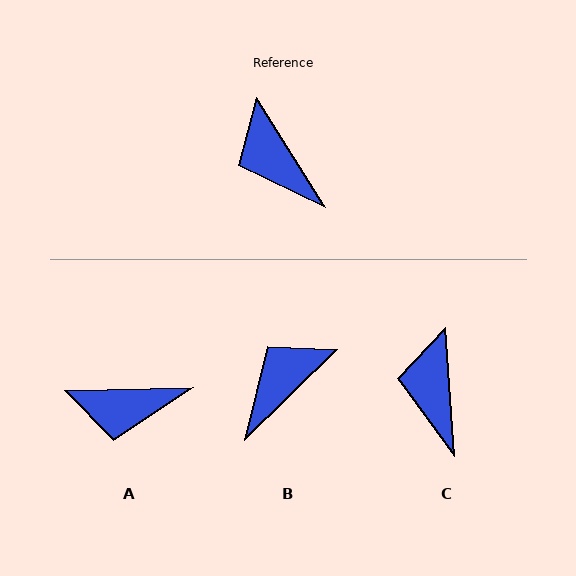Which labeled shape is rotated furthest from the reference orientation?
B, about 78 degrees away.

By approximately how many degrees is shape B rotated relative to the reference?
Approximately 78 degrees clockwise.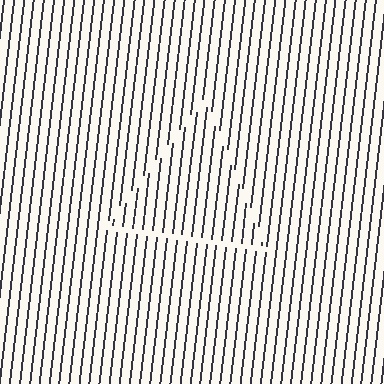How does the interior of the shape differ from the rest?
The interior of the shape contains the same grating, shifted by half a period — the contour is defined by the phase discontinuity where line-ends from the inner and outer gratings abut.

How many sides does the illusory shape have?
3 sides — the line-ends trace a triangle.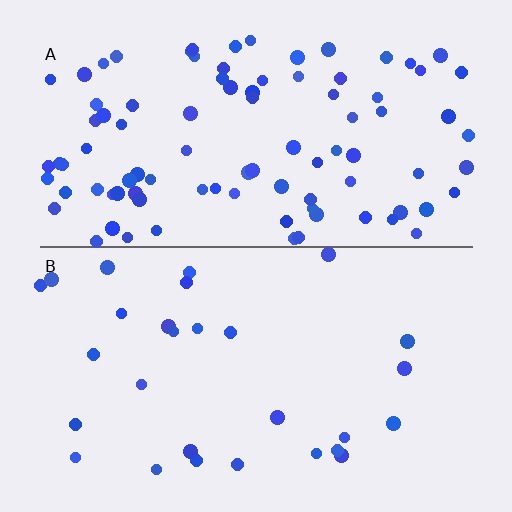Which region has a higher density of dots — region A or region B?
A (the top).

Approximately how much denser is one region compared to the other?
Approximately 3.3× — region A over region B.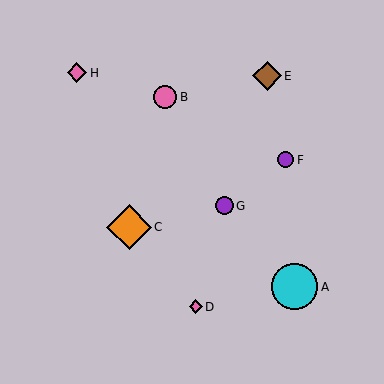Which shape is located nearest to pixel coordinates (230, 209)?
The purple circle (labeled G) at (224, 206) is nearest to that location.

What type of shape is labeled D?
Shape D is a pink diamond.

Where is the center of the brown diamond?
The center of the brown diamond is at (267, 76).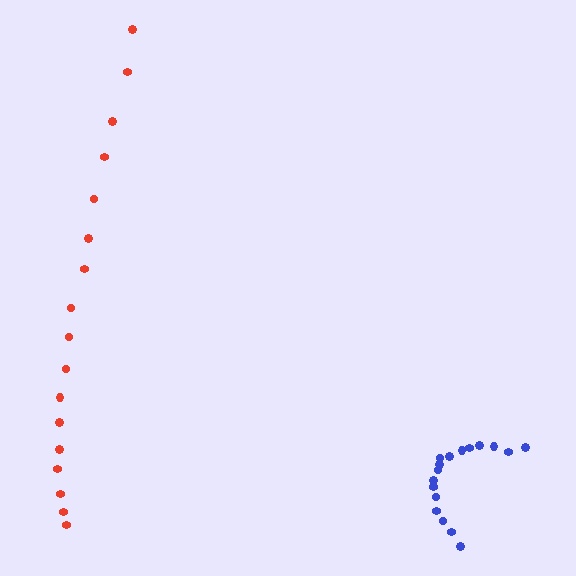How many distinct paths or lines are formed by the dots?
There are 2 distinct paths.